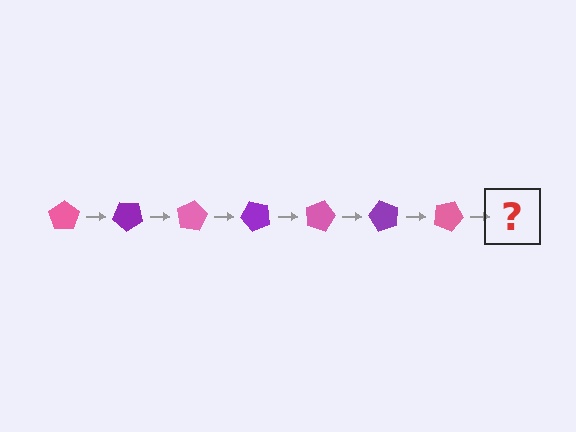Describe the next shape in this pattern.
It should be a purple pentagon, rotated 280 degrees from the start.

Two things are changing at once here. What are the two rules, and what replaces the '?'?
The two rules are that it rotates 40 degrees each step and the color cycles through pink and purple. The '?' should be a purple pentagon, rotated 280 degrees from the start.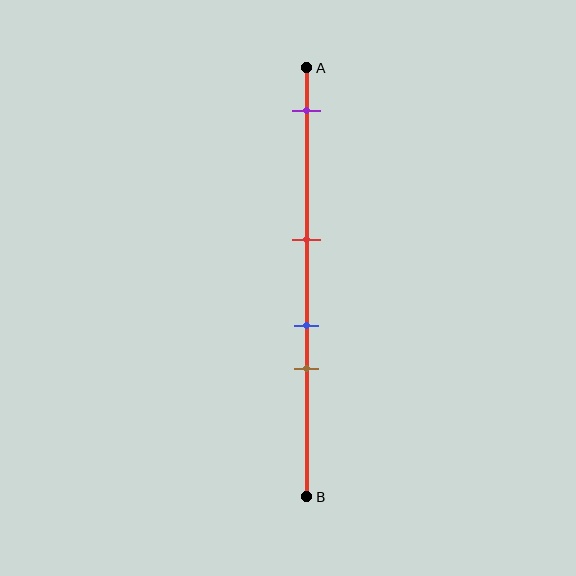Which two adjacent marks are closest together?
The blue and brown marks are the closest adjacent pair.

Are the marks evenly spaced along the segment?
No, the marks are not evenly spaced.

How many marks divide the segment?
There are 4 marks dividing the segment.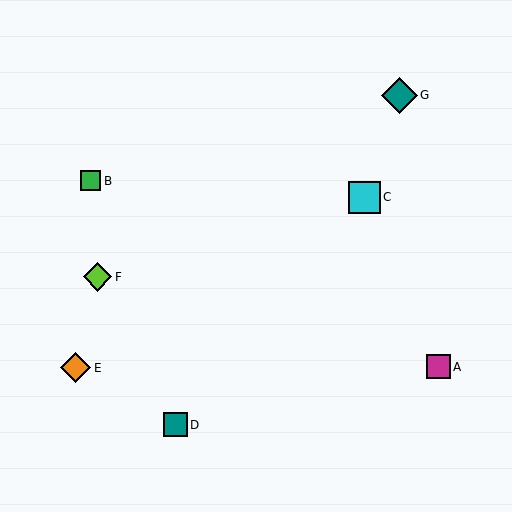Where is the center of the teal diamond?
The center of the teal diamond is at (399, 95).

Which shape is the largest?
The teal diamond (labeled G) is the largest.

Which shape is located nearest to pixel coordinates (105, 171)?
The green square (labeled B) at (90, 181) is nearest to that location.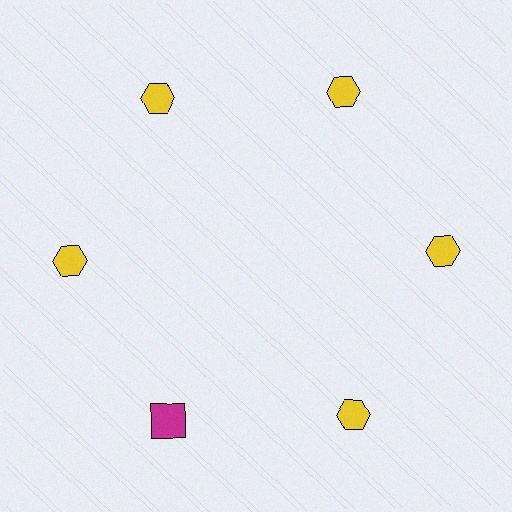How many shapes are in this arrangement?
There are 6 shapes arranged in a ring pattern.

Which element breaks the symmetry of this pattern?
The magenta square at roughly the 7 o'clock position breaks the symmetry. All other shapes are yellow hexagons.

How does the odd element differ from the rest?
It differs in both color (magenta instead of yellow) and shape (square instead of hexagon).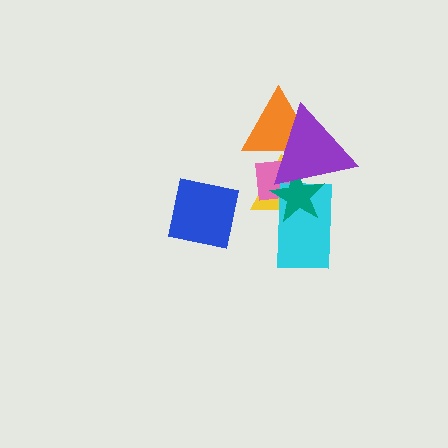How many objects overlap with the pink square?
5 objects overlap with the pink square.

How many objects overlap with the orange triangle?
3 objects overlap with the orange triangle.